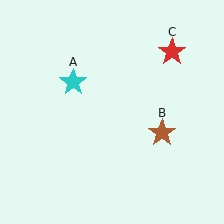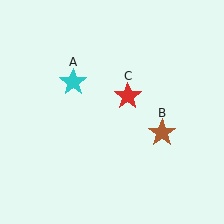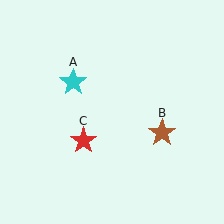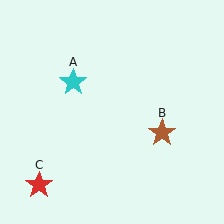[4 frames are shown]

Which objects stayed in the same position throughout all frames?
Cyan star (object A) and brown star (object B) remained stationary.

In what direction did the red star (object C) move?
The red star (object C) moved down and to the left.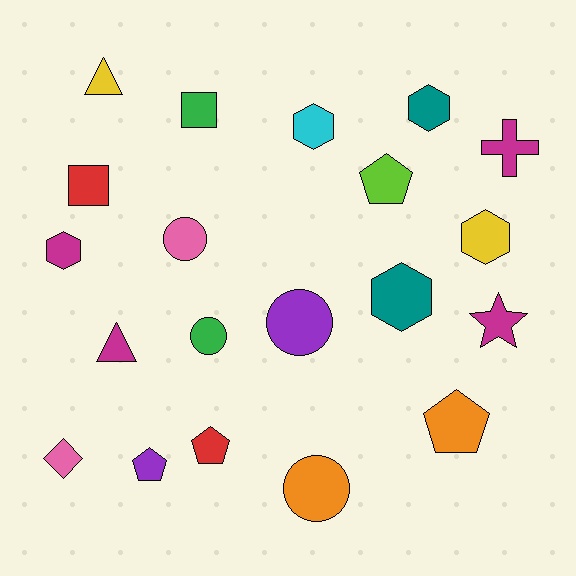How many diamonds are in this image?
There is 1 diamond.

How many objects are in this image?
There are 20 objects.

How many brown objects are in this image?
There are no brown objects.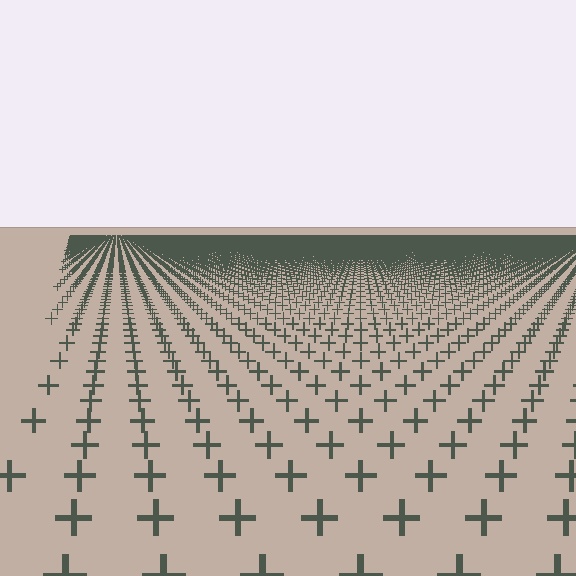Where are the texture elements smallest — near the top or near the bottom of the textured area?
Near the top.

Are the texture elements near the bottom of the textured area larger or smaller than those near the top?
Larger. Near the bottom, elements are closer to the viewer and appear at a bigger on-screen size.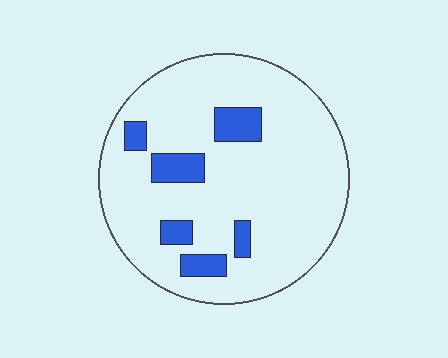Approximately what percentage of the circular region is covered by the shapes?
Approximately 15%.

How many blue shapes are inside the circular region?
6.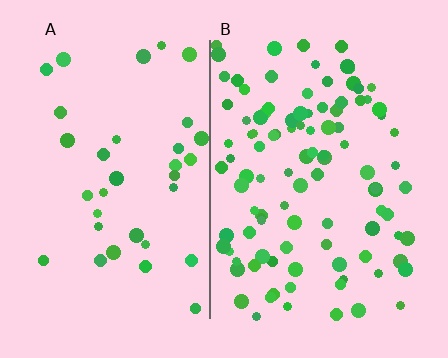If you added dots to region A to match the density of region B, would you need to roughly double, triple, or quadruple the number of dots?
Approximately triple.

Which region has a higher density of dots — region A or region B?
B (the right).